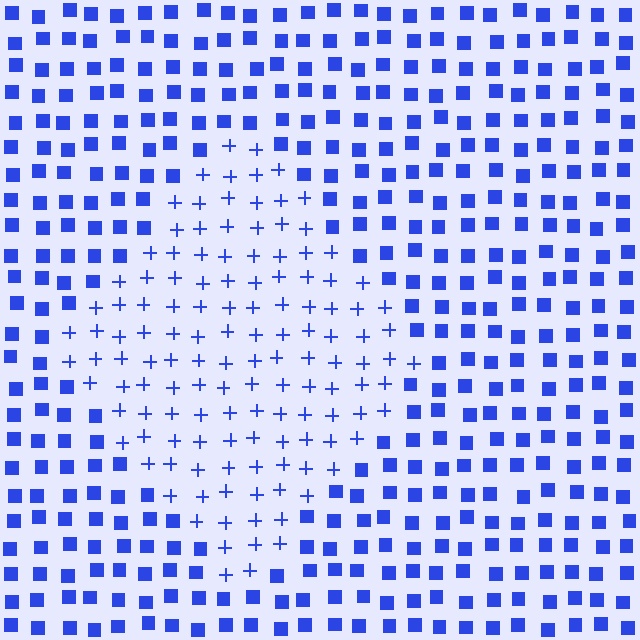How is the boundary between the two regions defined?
The boundary is defined by a change in element shape: plus signs inside vs. squares outside. All elements share the same color and spacing.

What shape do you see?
I see a diamond.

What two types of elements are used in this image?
The image uses plus signs inside the diamond region and squares outside it.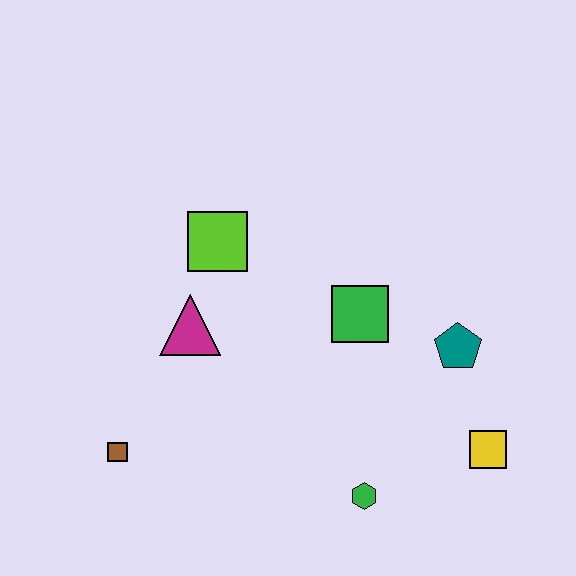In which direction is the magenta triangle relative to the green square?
The magenta triangle is to the left of the green square.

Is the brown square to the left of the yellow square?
Yes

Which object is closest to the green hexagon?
The yellow square is closest to the green hexagon.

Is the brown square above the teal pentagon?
No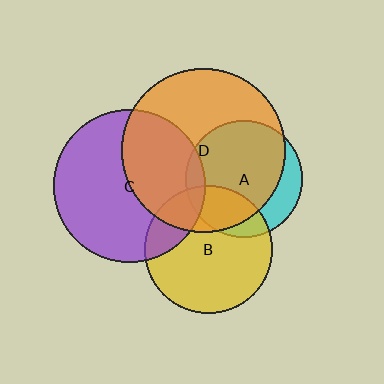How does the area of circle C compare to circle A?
Approximately 1.7 times.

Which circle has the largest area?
Circle D (orange).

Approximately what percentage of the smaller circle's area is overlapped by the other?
Approximately 75%.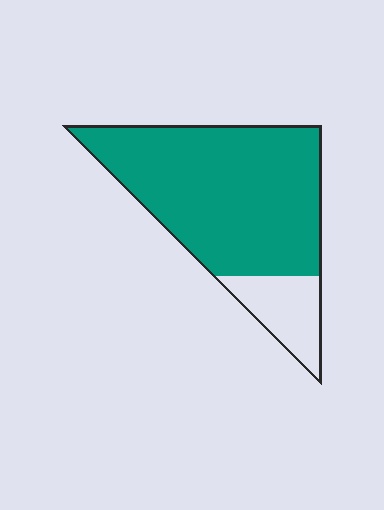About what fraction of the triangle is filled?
About five sixths (5/6).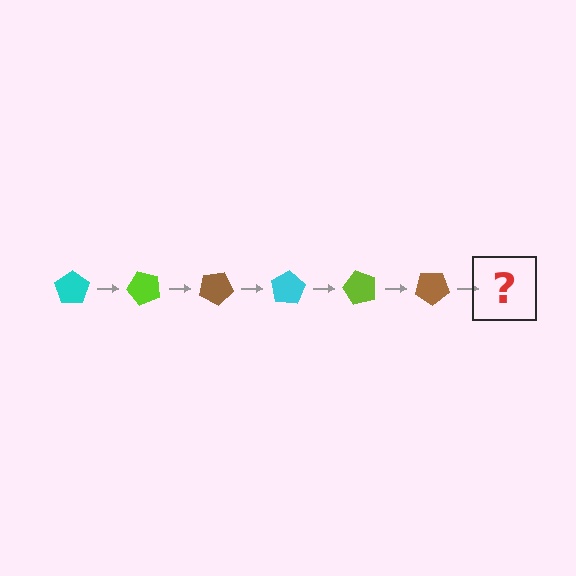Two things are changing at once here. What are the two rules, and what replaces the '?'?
The two rules are that it rotates 50 degrees each step and the color cycles through cyan, lime, and brown. The '?' should be a cyan pentagon, rotated 300 degrees from the start.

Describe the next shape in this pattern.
It should be a cyan pentagon, rotated 300 degrees from the start.